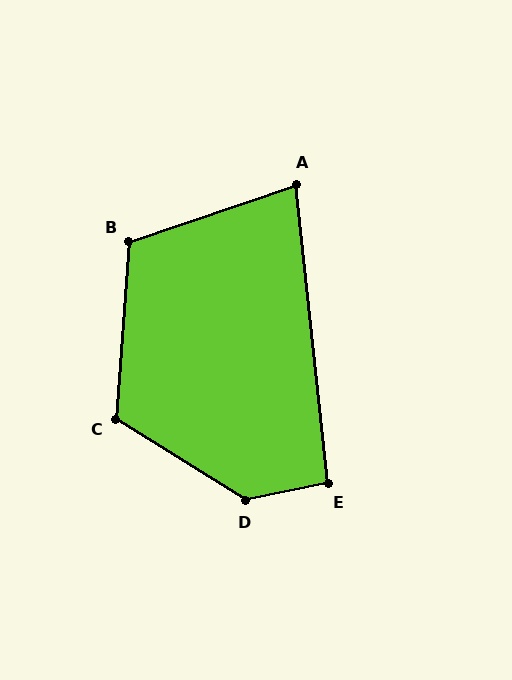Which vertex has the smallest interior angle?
A, at approximately 77 degrees.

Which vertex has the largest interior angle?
D, at approximately 136 degrees.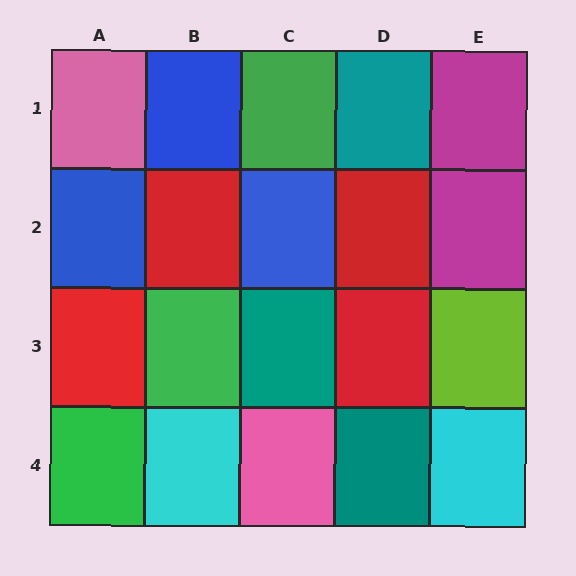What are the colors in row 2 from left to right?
Blue, red, blue, red, magenta.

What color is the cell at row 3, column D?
Red.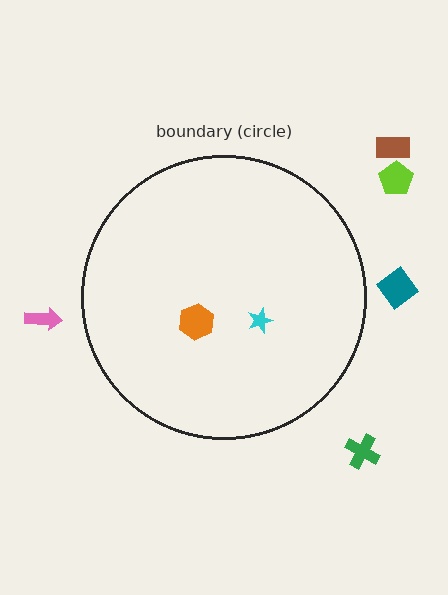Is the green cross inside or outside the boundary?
Outside.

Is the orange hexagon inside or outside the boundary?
Inside.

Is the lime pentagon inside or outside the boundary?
Outside.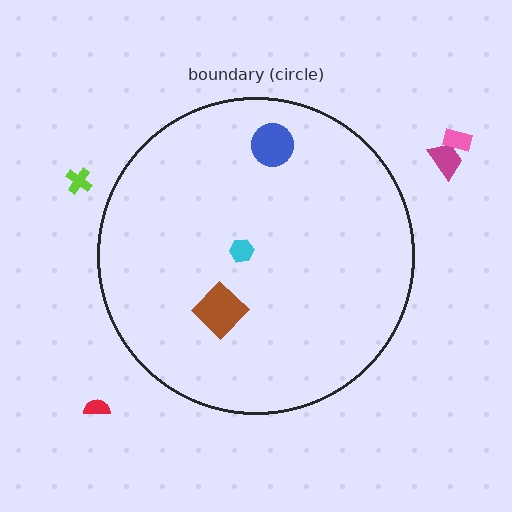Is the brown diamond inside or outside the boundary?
Inside.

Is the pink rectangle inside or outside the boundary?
Outside.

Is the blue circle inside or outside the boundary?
Inside.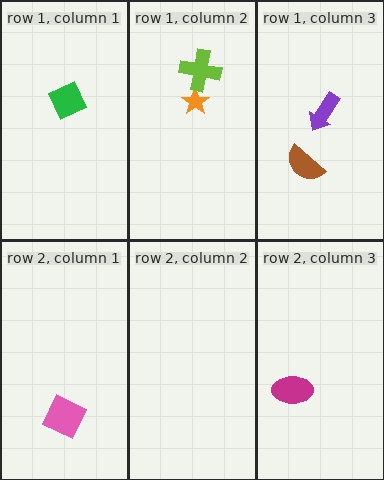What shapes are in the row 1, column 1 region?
The green diamond.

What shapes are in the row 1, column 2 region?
The orange star, the lime cross.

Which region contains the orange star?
The row 1, column 2 region.